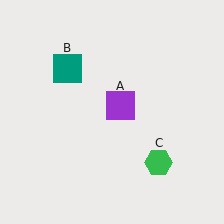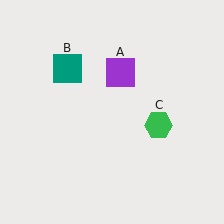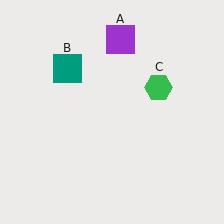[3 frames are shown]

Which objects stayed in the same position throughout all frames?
Teal square (object B) remained stationary.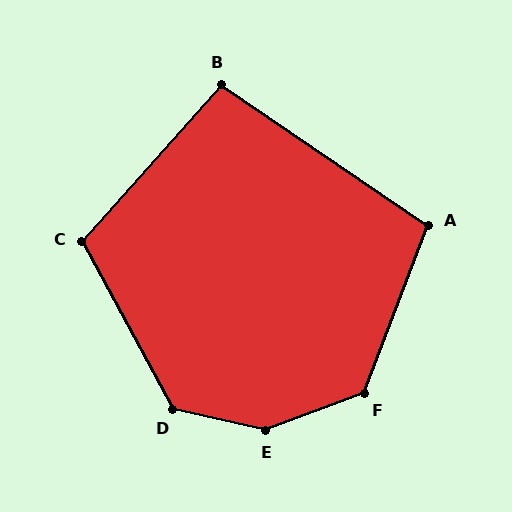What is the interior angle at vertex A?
Approximately 103 degrees (obtuse).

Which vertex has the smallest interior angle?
B, at approximately 97 degrees.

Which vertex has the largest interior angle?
E, at approximately 147 degrees.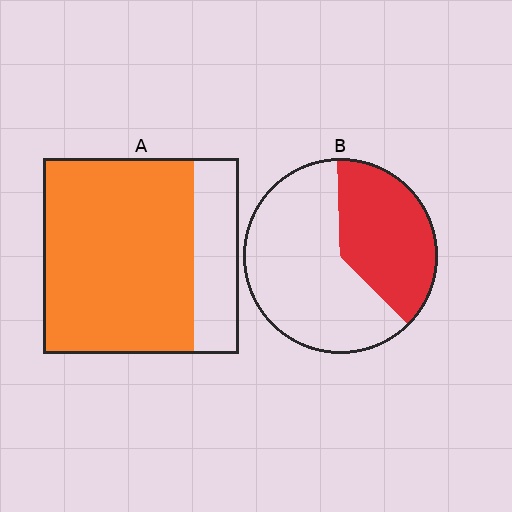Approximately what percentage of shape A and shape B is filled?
A is approximately 75% and B is approximately 40%.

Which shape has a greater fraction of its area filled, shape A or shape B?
Shape A.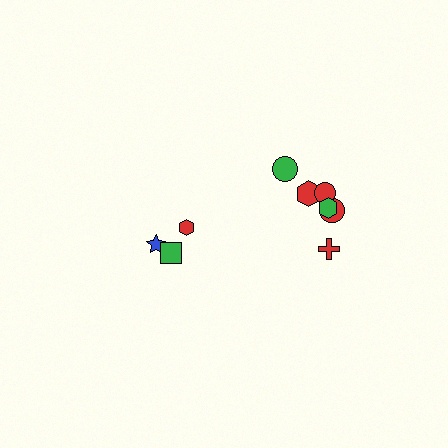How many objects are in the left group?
There are 3 objects.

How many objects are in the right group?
There are 6 objects.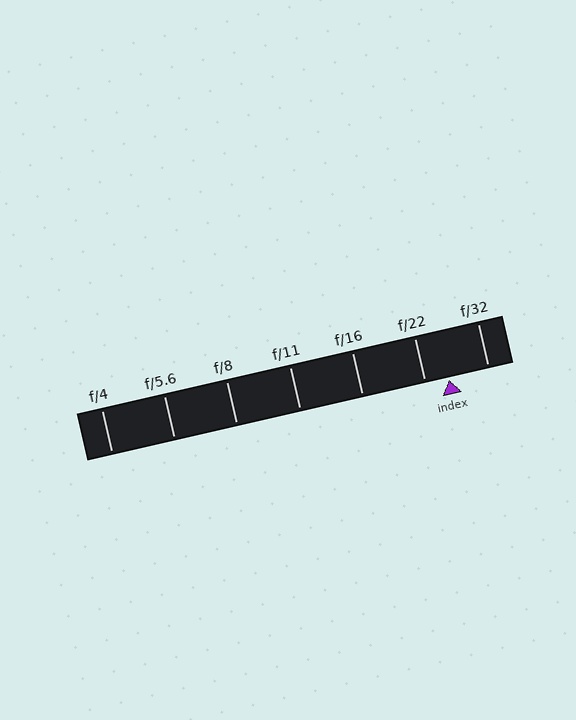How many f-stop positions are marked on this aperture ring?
There are 7 f-stop positions marked.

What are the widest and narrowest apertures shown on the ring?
The widest aperture shown is f/4 and the narrowest is f/32.